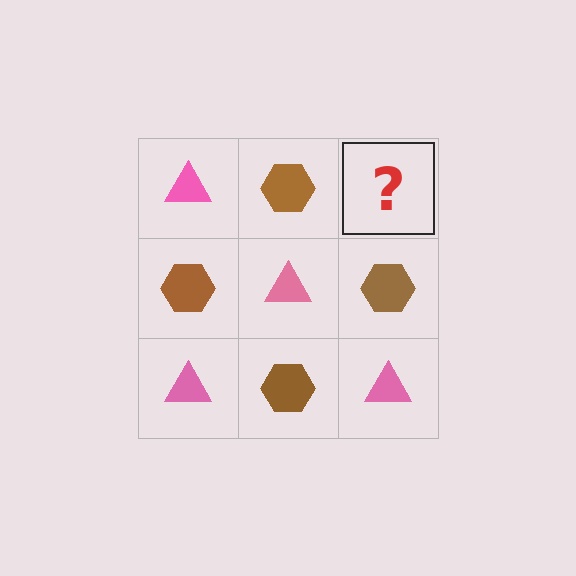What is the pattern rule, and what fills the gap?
The rule is that it alternates pink triangle and brown hexagon in a checkerboard pattern. The gap should be filled with a pink triangle.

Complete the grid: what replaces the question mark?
The question mark should be replaced with a pink triangle.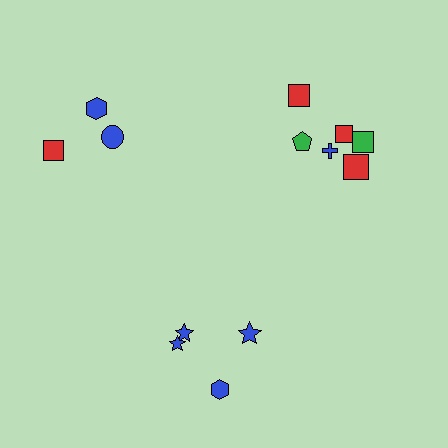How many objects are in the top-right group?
There are 6 objects.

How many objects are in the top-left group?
There are 3 objects.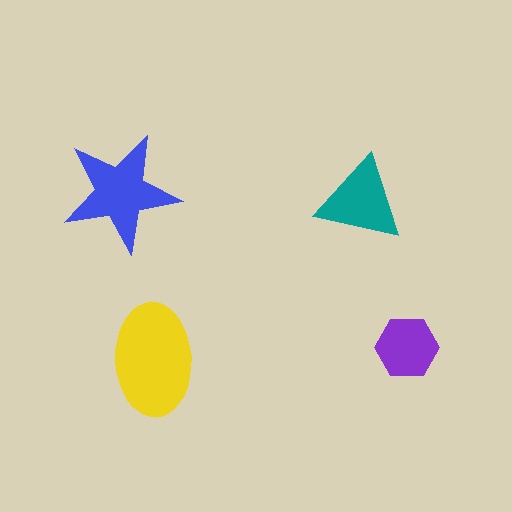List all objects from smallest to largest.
The purple hexagon, the teal triangle, the blue star, the yellow ellipse.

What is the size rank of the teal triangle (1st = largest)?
3rd.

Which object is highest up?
The blue star is topmost.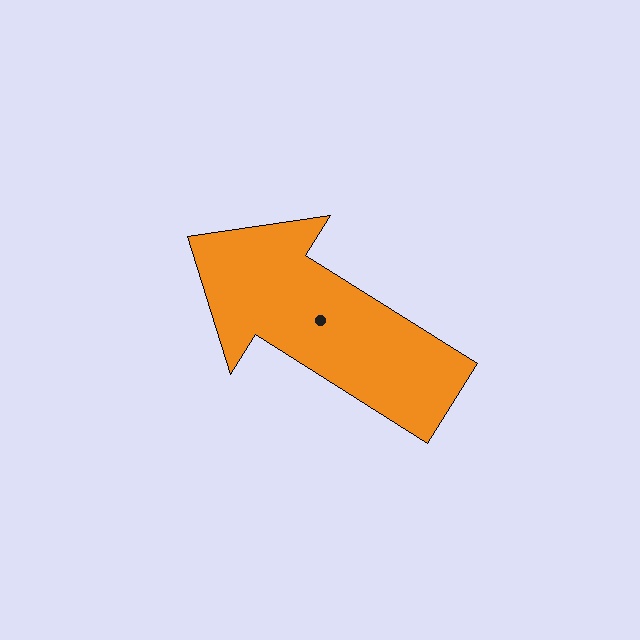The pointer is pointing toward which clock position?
Roughly 10 o'clock.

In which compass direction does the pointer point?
Northwest.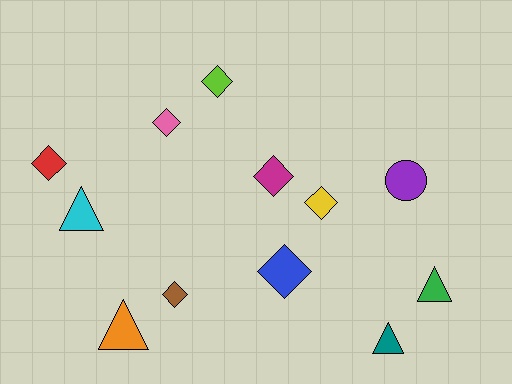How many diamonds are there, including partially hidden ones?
There are 7 diamonds.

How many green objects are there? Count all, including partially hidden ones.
There is 1 green object.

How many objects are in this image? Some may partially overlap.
There are 12 objects.